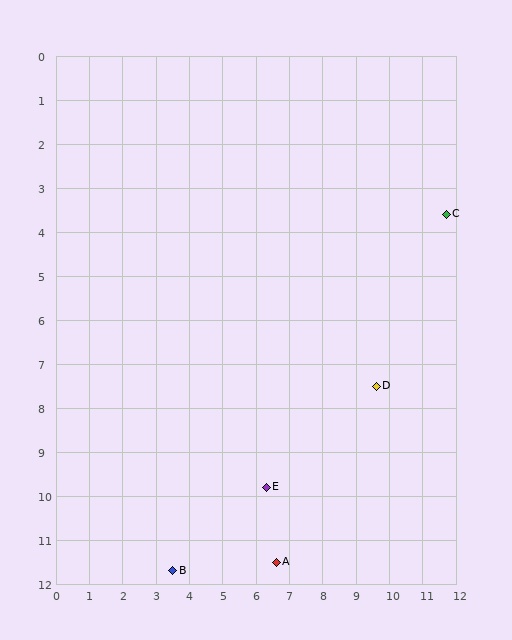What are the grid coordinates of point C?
Point C is at approximately (11.7, 3.6).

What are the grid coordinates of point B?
Point B is at approximately (3.5, 11.7).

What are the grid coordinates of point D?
Point D is at approximately (9.6, 7.5).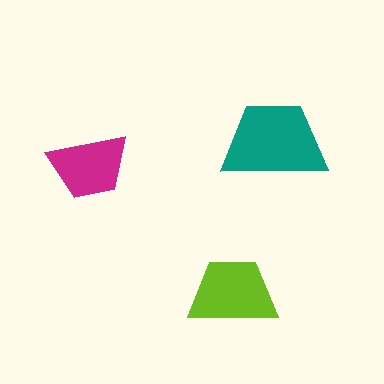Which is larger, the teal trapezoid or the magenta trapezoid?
The teal one.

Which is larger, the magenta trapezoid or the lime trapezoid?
The lime one.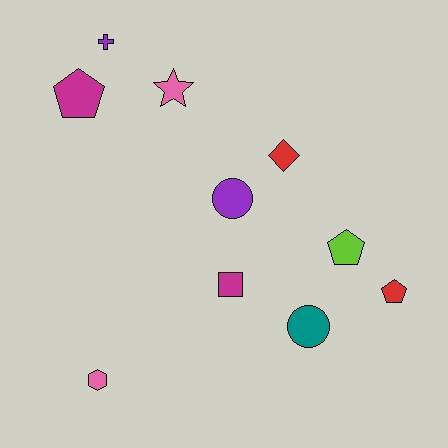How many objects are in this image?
There are 10 objects.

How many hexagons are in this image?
There is 1 hexagon.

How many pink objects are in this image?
There are 2 pink objects.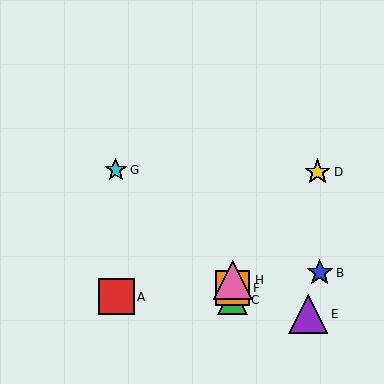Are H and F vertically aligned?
Yes, both are at x≈233.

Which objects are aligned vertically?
Objects C, F, H are aligned vertically.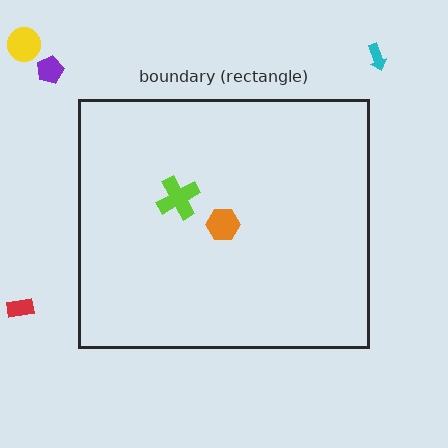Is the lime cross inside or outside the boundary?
Inside.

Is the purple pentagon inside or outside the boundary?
Outside.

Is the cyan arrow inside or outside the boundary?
Outside.